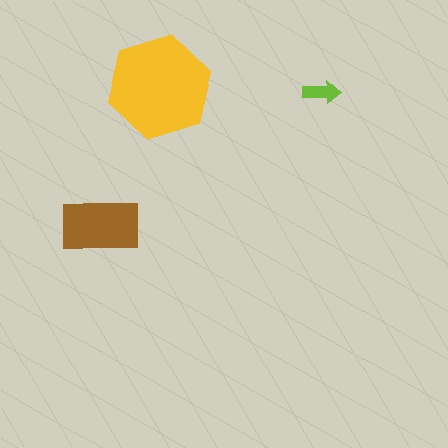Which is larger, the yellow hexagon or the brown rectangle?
The yellow hexagon.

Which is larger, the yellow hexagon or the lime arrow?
The yellow hexagon.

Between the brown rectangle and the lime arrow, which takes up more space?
The brown rectangle.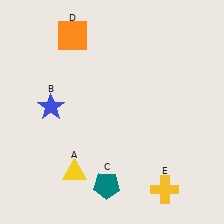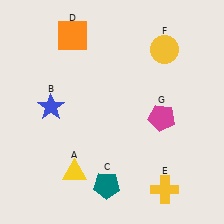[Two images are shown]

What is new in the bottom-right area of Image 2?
A magenta pentagon (G) was added in the bottom-right area of Image 2.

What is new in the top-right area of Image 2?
A yellow circle (F) was added in the top-right area of Image 2.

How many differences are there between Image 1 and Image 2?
There are 2 differences between the two images.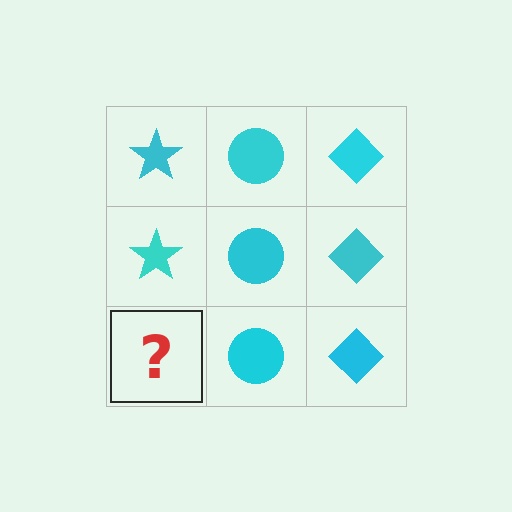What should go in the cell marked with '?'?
The missing cell should contain a cyan star.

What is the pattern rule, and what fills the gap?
The rule is that each column has a consistent shape. The gap should be filled with a cyan star.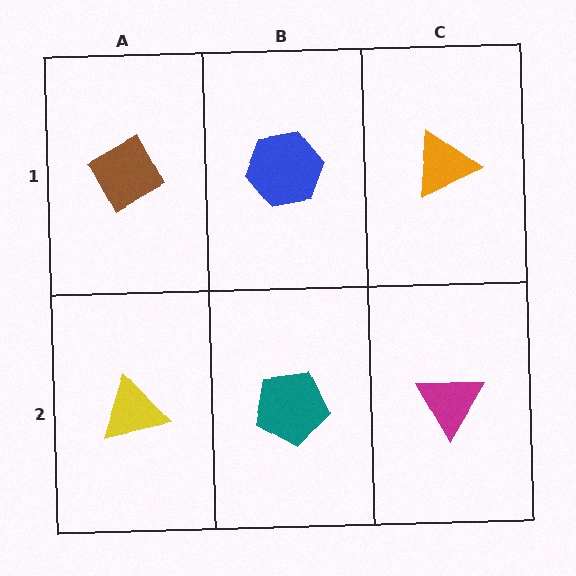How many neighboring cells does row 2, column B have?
3.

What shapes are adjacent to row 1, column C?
A magenta triangle (row 2, column C), a blue hexagon (row 1, column B).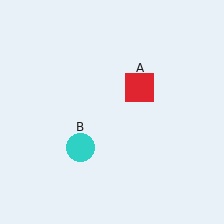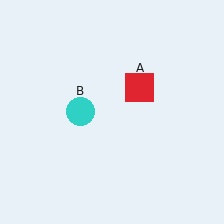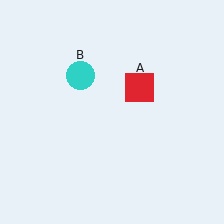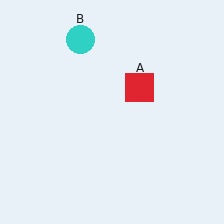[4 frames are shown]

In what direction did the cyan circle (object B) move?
The cyan circle (object B) moved up.